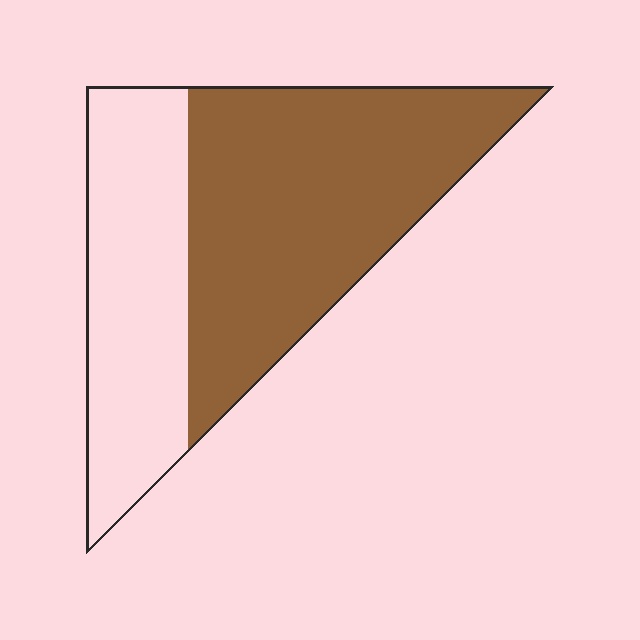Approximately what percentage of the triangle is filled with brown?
Approximately 60%.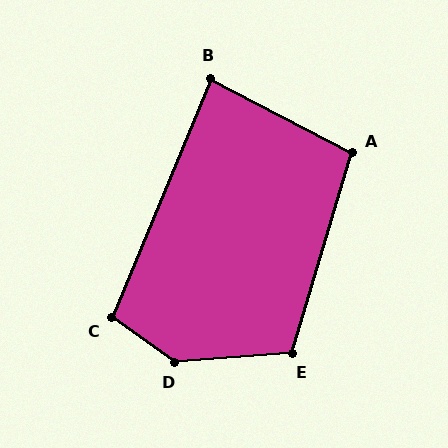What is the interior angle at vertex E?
Approximately 111 degrees (obtuse).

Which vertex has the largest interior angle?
D, at approximately 141 degrees.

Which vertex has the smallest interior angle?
B, at approximately 85 degrees.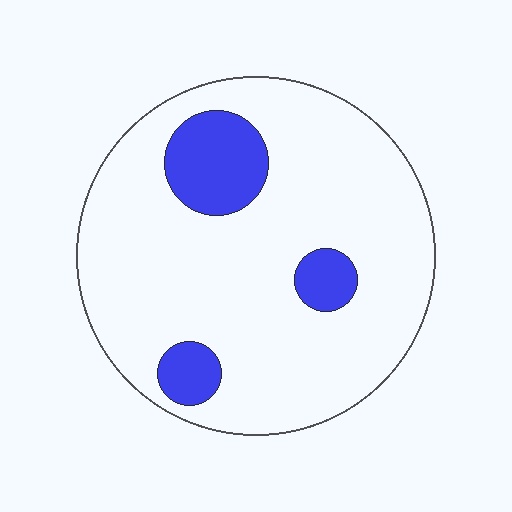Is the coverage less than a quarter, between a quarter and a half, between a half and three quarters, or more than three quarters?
Less than a quarter.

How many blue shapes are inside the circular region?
3.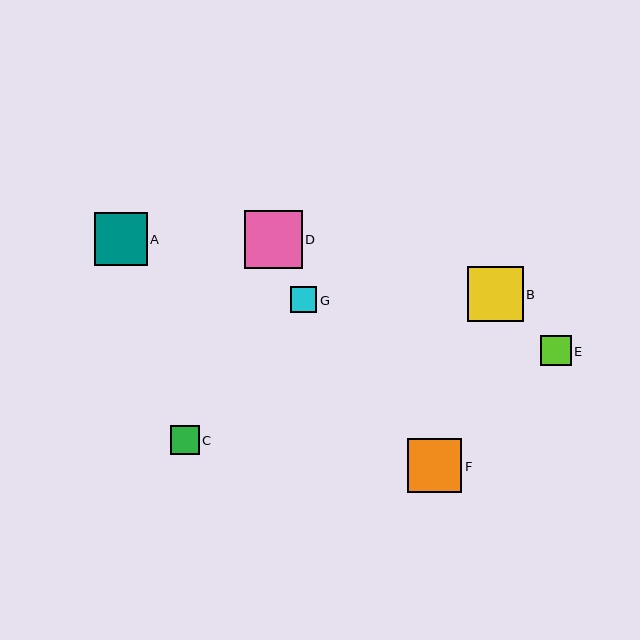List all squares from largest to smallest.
From largest to smallest: D, B, F, A, E, C, G.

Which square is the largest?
Square D is the largest with a size of approximately 58 pixels.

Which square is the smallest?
Square G is the smallest with a size of approximately 26 pixels.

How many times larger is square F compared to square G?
Square F is approximately 2.1 times the size of square G.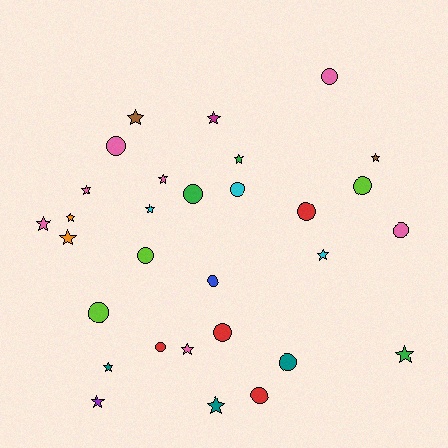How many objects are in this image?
There are 30 objects.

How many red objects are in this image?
There are 4 red objects.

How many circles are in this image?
There are 14 circles.